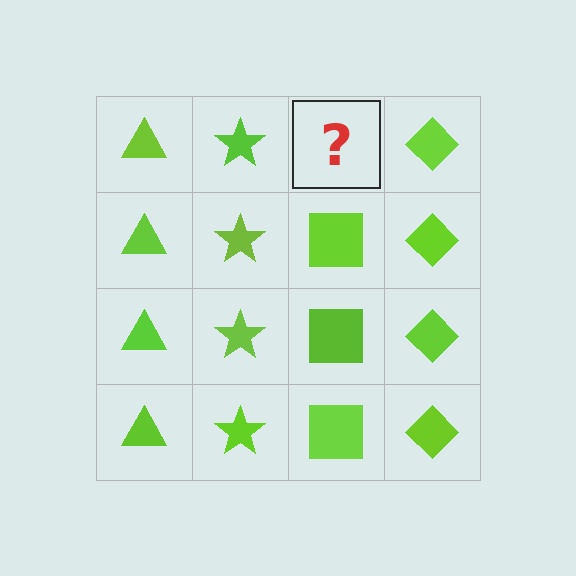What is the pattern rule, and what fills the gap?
The rule is that each column has a consistent shape. The gap should be filled with a lime square.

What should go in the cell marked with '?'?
The missing cell should contain a lime square.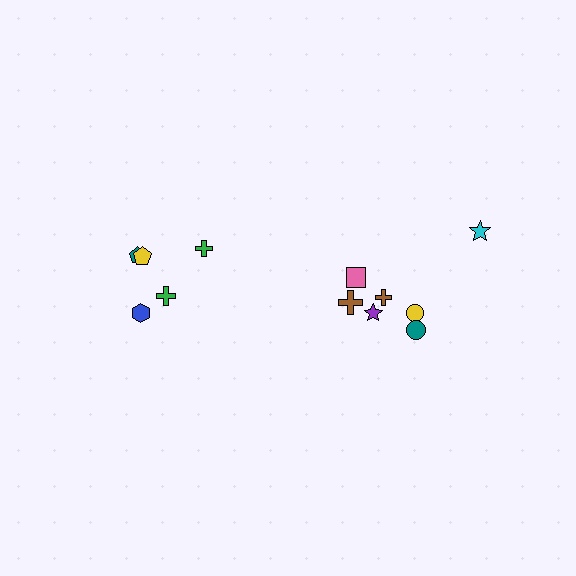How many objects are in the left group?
There are 5 objects.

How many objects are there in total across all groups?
There are 12 objects.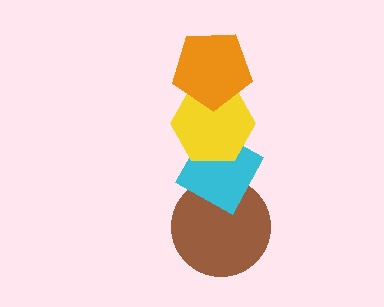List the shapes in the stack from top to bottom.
From top to bottom: the orange pentagon, the yellow hexagon, the cyan diamond, the brown circle.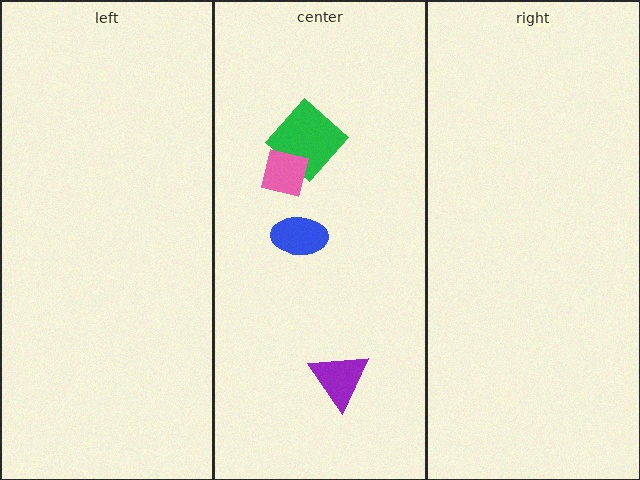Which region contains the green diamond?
The center region.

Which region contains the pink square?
The center region.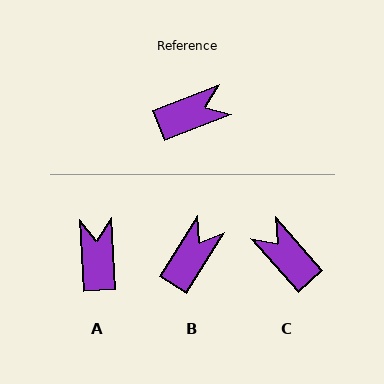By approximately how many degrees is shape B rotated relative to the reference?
Approximately 37 degrees counter-clockwise.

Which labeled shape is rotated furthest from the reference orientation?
C, about 110 degrees away.